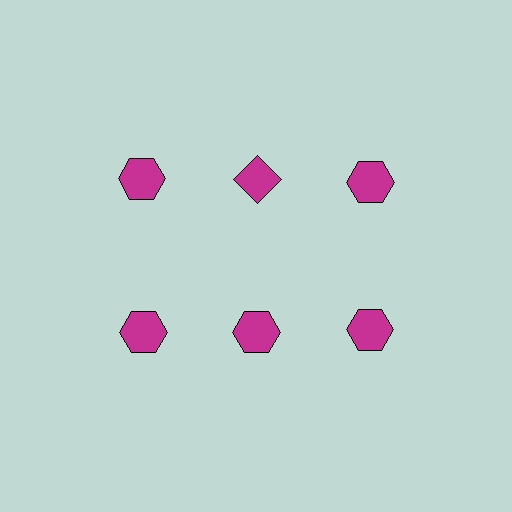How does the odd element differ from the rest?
It has a different shape: diamond instead of hexagon.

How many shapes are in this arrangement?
There are 6 shapes arranged in a grid pattern.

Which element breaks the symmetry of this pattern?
The magenta diamond in the top row, second from left column breaks the symmetry. All other shapes are magenta hexagons.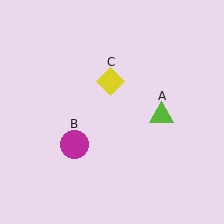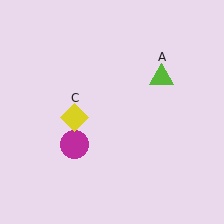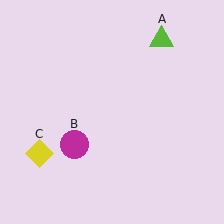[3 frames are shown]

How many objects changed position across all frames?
2 objects changed position: lime triangle (object A), yellow diamond (object C).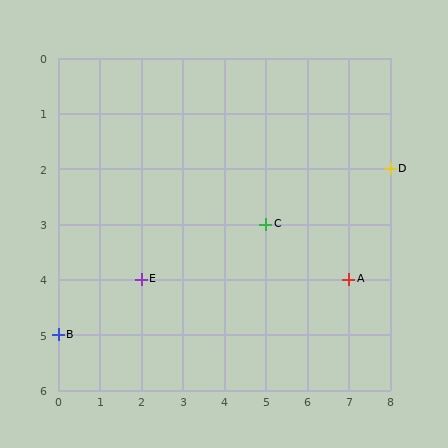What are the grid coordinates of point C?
Point C is at grid coordinates (5, 3).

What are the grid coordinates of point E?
Point E is at grid coordinates (2, 4).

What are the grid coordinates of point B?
Point B is at grid coordinates (0, 5).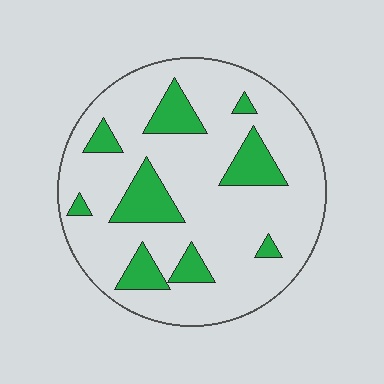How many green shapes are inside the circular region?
9.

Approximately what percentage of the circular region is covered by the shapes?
Approximately 20%.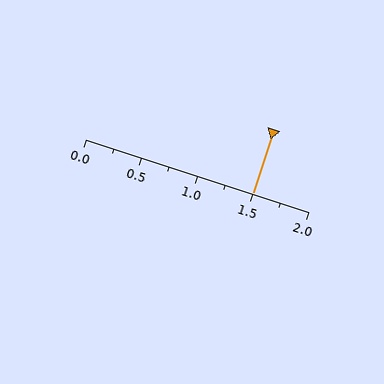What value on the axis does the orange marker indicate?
The marker indicates approximately 1.5.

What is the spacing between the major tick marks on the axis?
The major ticks are spaced 0.5 apart.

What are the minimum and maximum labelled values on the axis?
The axis runs from 0.0 to 2.0.